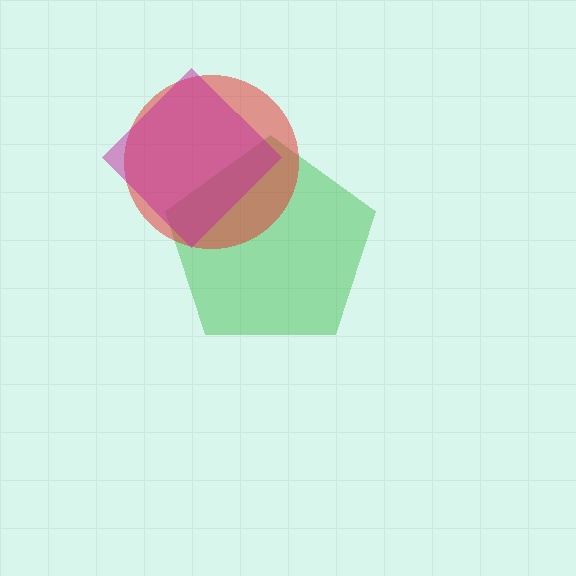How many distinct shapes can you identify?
There are 3 distinct shapes: a green pentagon, a red circle, a magenta diamond.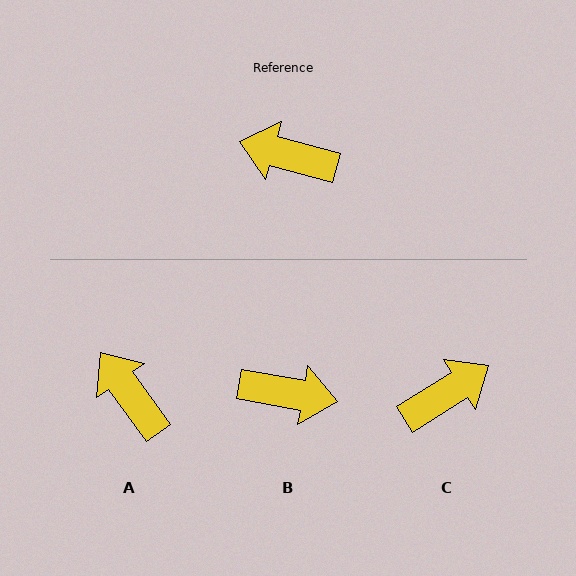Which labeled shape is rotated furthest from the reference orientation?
B, about 175 degrees away.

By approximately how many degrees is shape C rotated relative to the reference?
Approximately 133 degrees clockwise.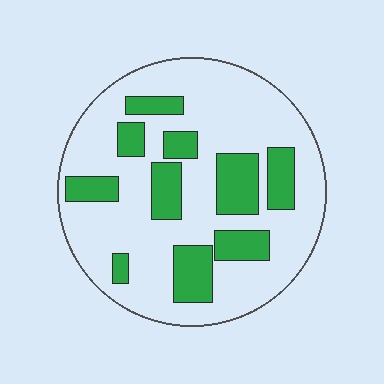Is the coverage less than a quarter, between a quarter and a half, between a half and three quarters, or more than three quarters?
Between a quarter and a half.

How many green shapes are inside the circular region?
10.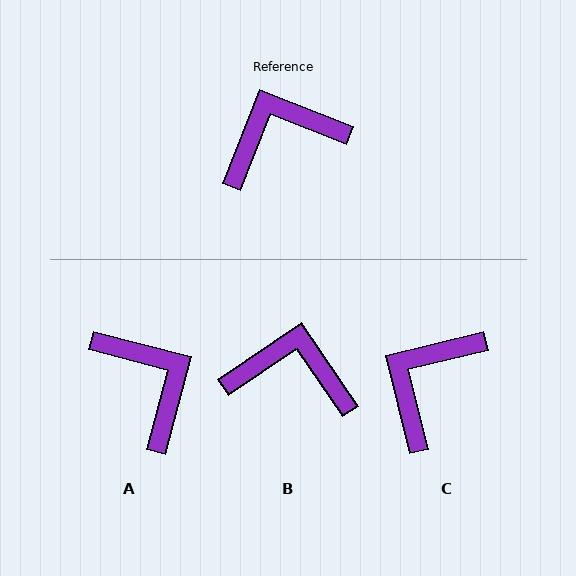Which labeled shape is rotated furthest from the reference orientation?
A, about 83 degrees away.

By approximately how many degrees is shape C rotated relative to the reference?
Approximately 35 degrees counter-clockwise.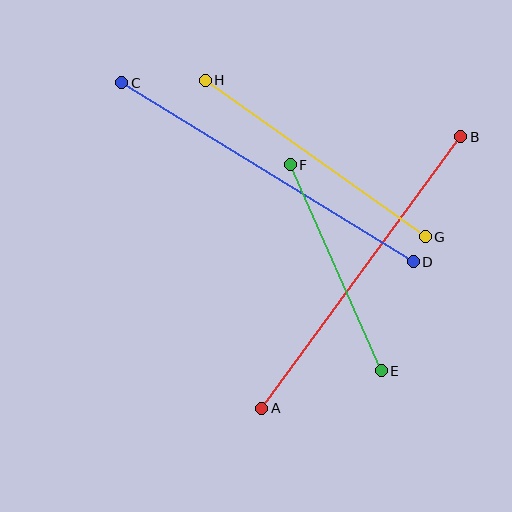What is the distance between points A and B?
The distance is approximately 337 pixels.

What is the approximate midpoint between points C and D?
The midpoint is at approximately (268, 172) pixels.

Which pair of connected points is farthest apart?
Points C and D are farthest apart.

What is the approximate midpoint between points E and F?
The midpoint is at approximately (336, 268) pixels.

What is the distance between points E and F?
The distance is approximately 225 pixels.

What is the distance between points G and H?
The distance is approximately 270 pixels.